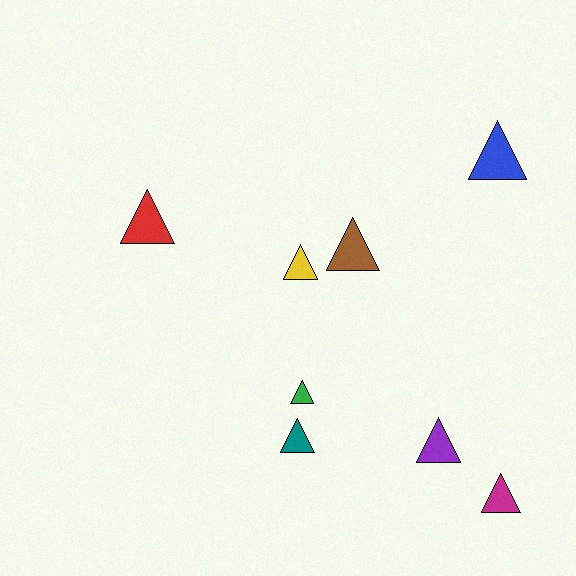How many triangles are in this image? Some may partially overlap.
There are 8 triangles.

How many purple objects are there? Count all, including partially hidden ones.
There is 1 purple object.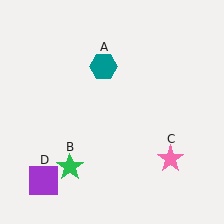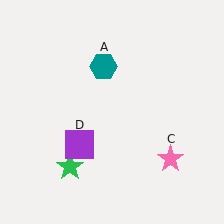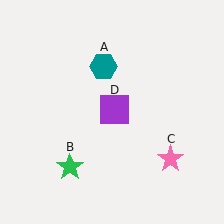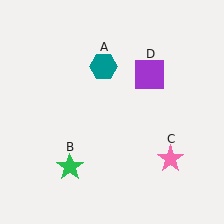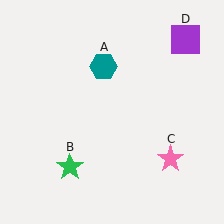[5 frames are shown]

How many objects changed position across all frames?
1 object changed position: purple square (object D).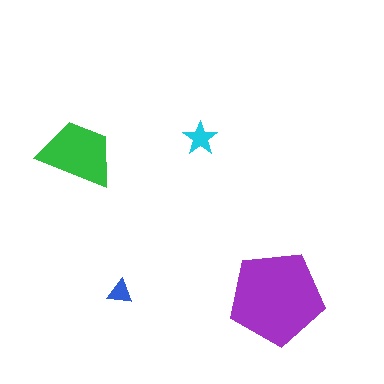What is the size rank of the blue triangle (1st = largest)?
4th.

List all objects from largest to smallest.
The purple pentagon, the green trapezoid, the cyan star, the blue triangle.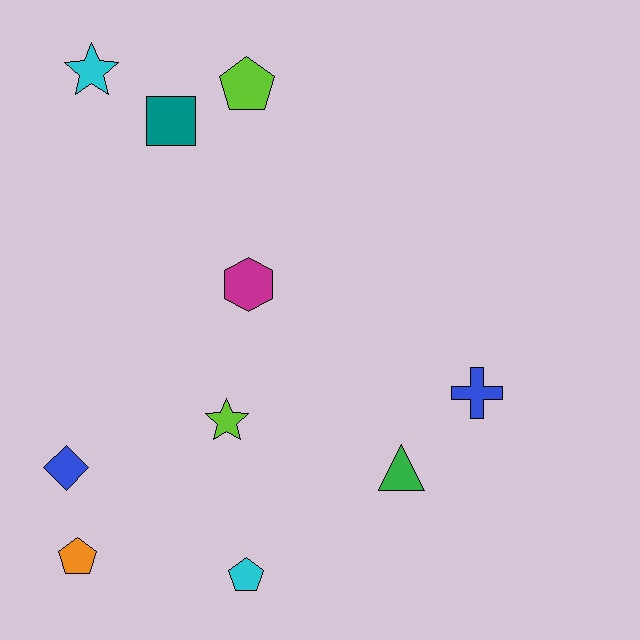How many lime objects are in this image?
There are 2 lime objects.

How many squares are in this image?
There is 1 square.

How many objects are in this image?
There are 10 objects.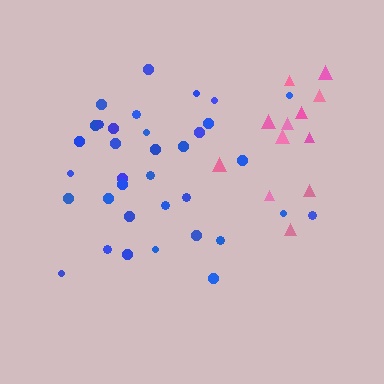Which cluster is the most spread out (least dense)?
Pink.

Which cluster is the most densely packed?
Blue.